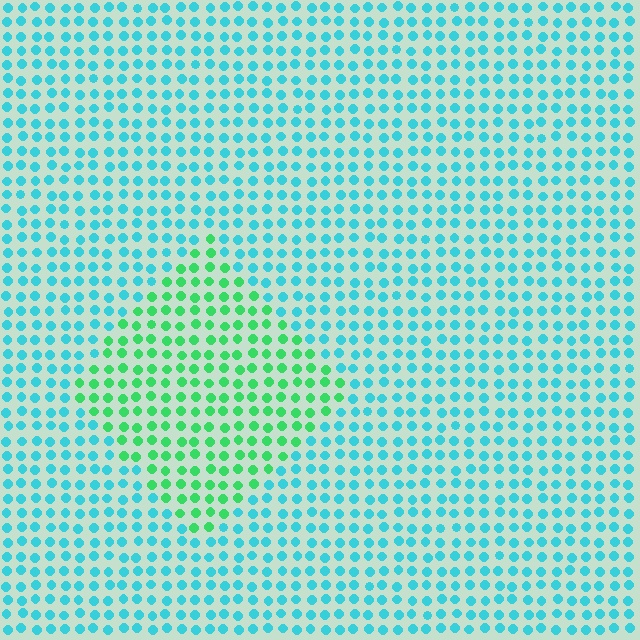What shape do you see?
I see a diamond.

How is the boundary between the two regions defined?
The boundary is defined purely by a slight shift in hue (about 48 degrees). Spacing, size, and orientation are identical on both sides.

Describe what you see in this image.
The image is filled with small cyan elements in a uniform arrangement. A diamond-shaped region is visible where the elements are tinted to a slightly different hue, forming a subtle color boundary.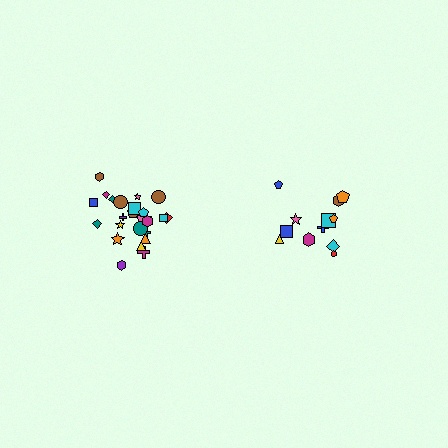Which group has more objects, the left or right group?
The left group.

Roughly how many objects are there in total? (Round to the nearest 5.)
Roughly 35 objects in total.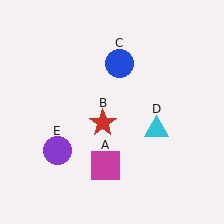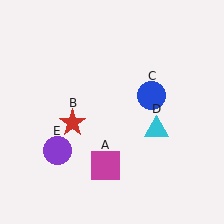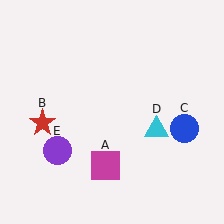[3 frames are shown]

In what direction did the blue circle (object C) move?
The blue circle (object C) moved down and to the right.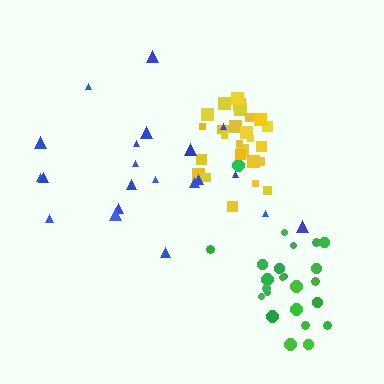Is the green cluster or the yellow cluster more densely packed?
Yellow.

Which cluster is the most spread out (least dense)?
Blue.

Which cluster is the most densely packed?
Yellow.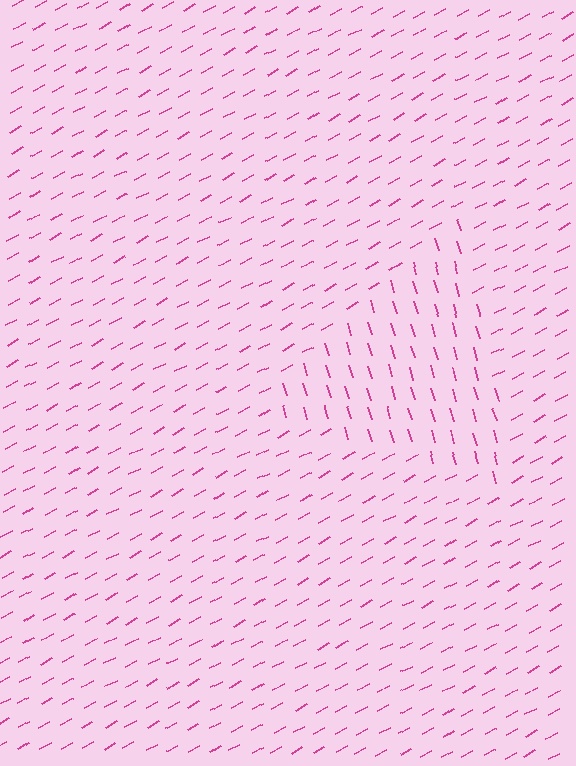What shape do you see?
I see a triangle.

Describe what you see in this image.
The image is filled with small magenta line segments. A triangle region in the image has lines oriented differently from the surrounding lines, creating a visible texture boundary.